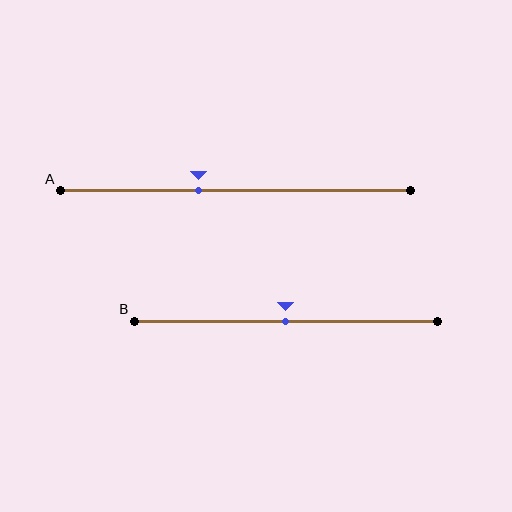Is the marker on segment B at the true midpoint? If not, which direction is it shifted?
Yes, the marker on segment B is at the true midpoint.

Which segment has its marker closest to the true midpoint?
Segment B has its marker closest to the true midpoint.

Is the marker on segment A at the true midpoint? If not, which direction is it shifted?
No, the marker on segment A is shifted to the left by about 10% of the segment length.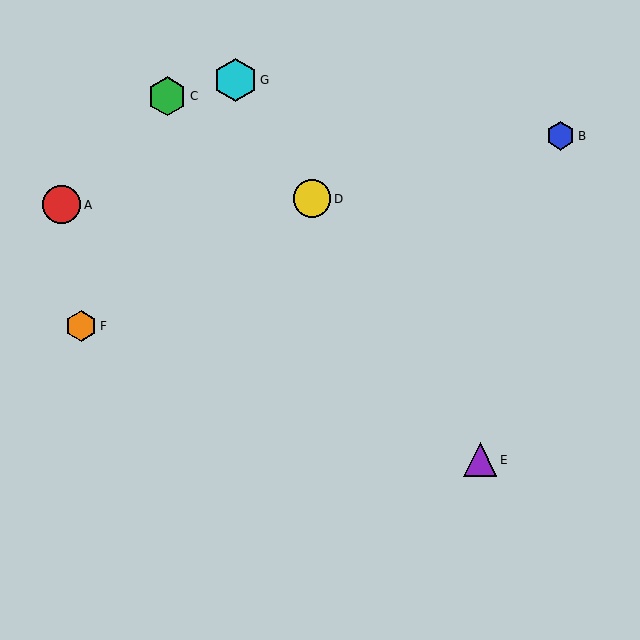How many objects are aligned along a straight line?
3 objects (D, E, G) are aligned along a straight line.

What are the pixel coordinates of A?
Object A is at (62, 205).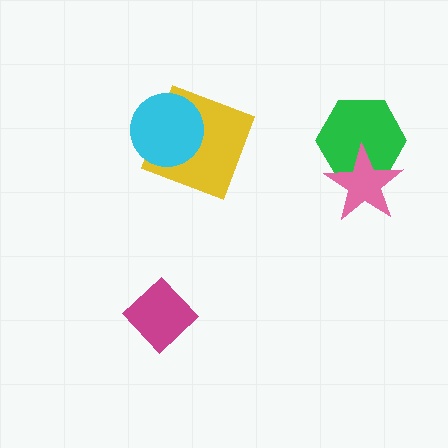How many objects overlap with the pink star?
1 object overlaps with the pink star.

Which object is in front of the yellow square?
The cyan circle is in front of the yellow square.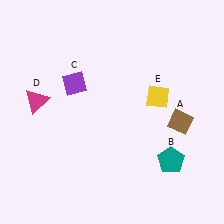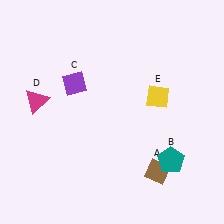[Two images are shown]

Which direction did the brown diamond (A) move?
The brown diamond (A) moved down.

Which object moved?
The brown diamond (A) moved down.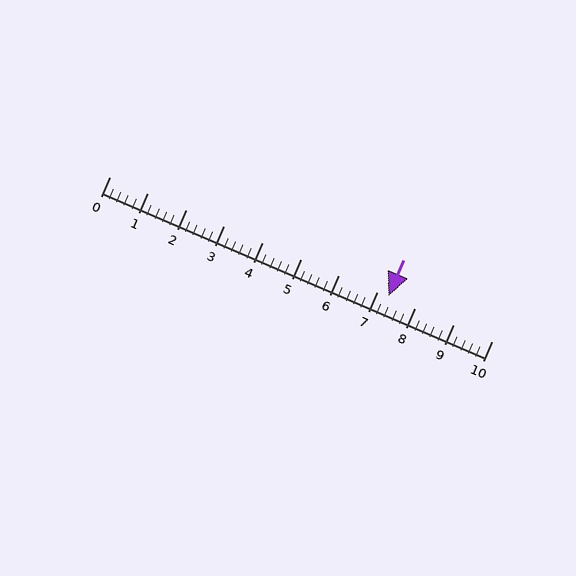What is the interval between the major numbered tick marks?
The major tick marks are spaced 1 units apart.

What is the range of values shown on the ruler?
The ruler shows values from 0 to 10.